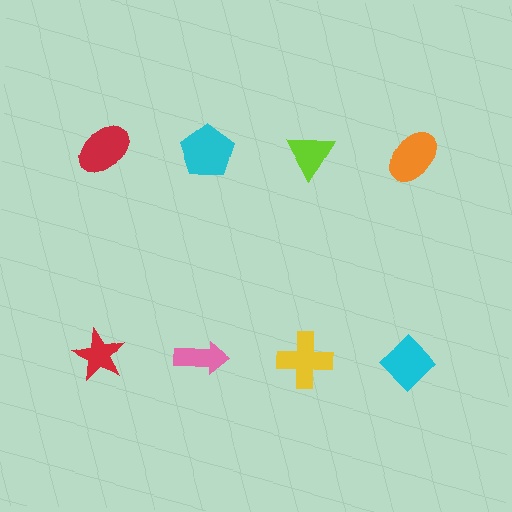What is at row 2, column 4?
A cyan diamond.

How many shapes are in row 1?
4 shapes.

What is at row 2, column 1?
A red star.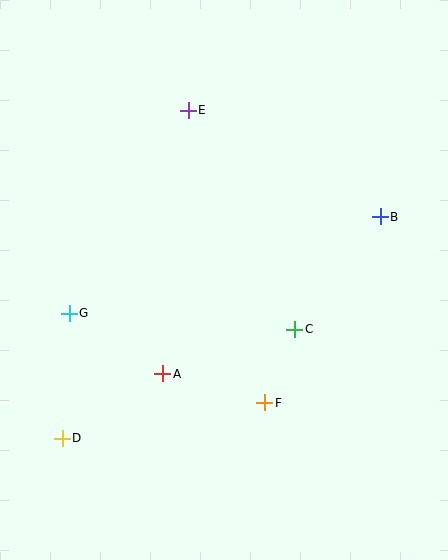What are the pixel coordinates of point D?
Point D is at (62, 438).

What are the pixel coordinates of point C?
Point C is at (295, 329).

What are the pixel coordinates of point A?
Point A is at (163, 374).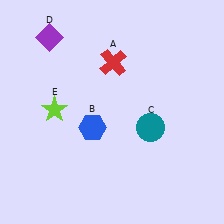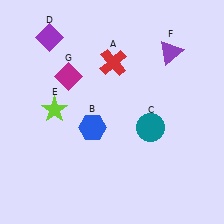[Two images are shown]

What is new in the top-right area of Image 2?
A purple triangle (F) was added in the top-right area of Image 2.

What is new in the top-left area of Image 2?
A magenta diamond (G) was added in the top-left area of Image 2.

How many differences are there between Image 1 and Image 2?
There are 2 differences between the two images.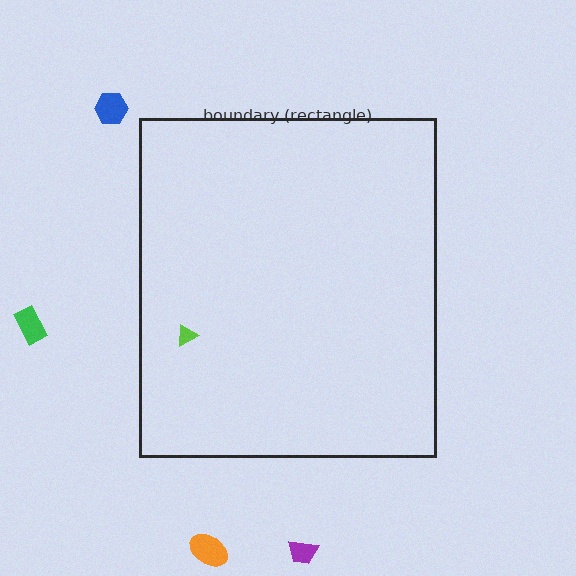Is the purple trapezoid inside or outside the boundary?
Outside.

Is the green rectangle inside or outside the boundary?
Outside.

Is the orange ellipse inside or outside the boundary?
Outside.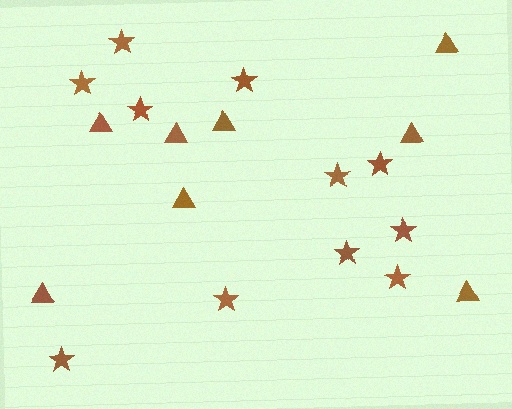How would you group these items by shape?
There are 2 groups: one group of triangles (8) and one group of stars (11).